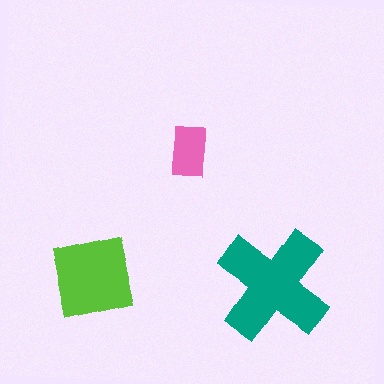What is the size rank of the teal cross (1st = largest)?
1st.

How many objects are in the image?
There are 3 objects in the image.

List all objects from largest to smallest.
The teal cross, the lime square, the pink rectangle.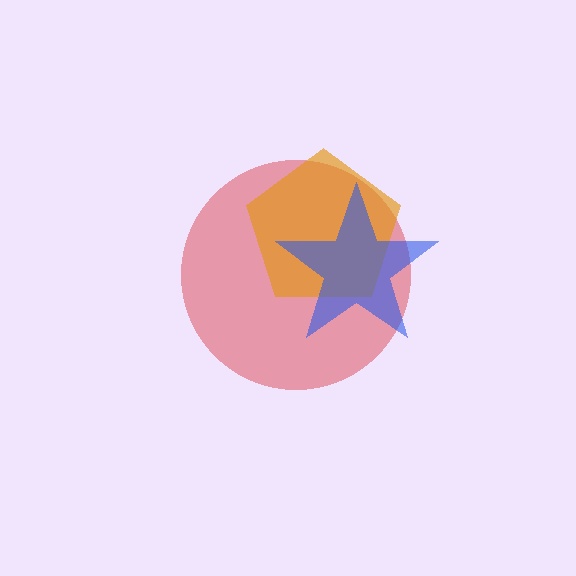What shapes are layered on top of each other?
The layered shapes are: a red circle, an orange pentagon, a blue star.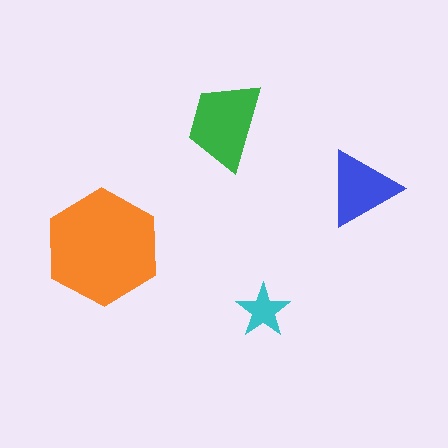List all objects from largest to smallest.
The orange hexagon, the green trapezoid, the blue triangle, the cyan star.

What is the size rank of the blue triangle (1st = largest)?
3rd.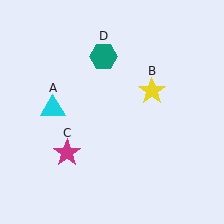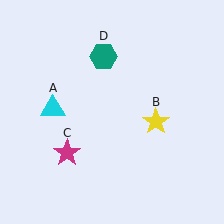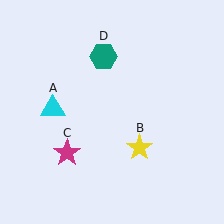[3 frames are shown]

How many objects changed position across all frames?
1 object changed position: yellow star (object B).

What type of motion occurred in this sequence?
The yellow star (object B) rotated clockwise around the center of the scene.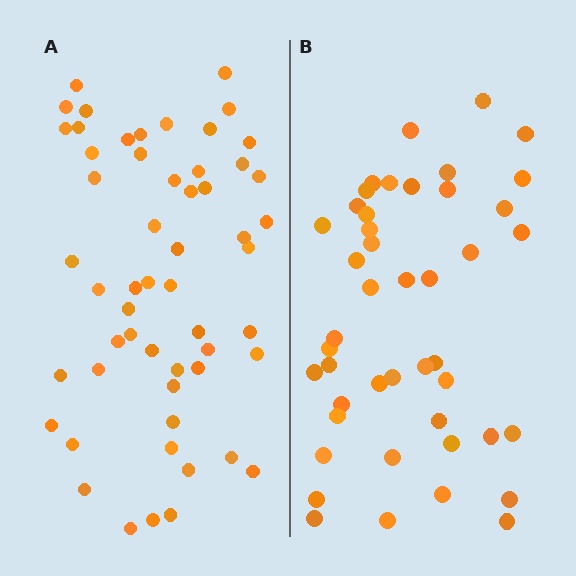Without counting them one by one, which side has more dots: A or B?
Region A (the left region) has more dots.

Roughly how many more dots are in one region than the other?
Region A has roughly 10 or so more dots than region B.